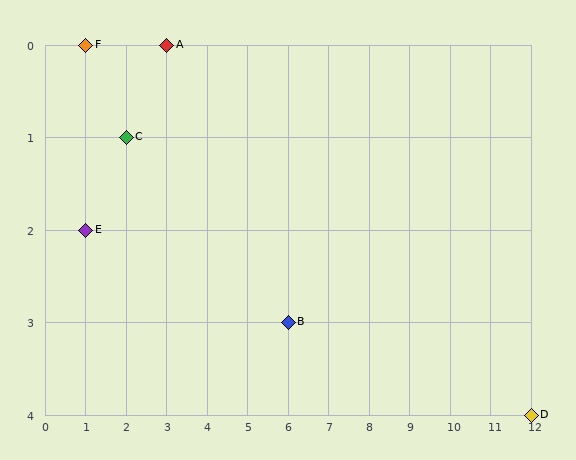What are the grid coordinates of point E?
Point E is at grid coordinates (1, 2).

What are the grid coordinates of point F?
Point F is at grid coordinates (1, 0).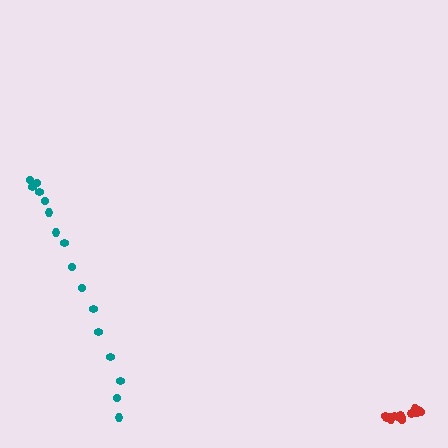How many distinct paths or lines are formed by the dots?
There are 2 distinct paths.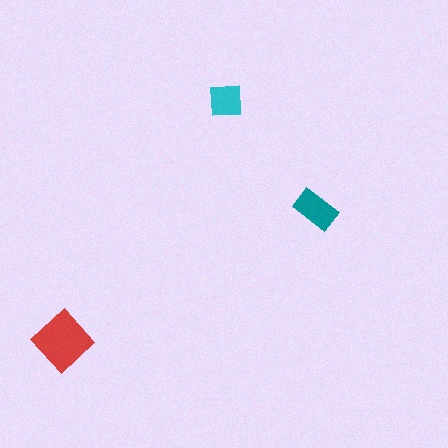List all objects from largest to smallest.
The red diamond, the teal rectangle, the cyan square.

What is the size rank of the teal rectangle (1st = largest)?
2nd.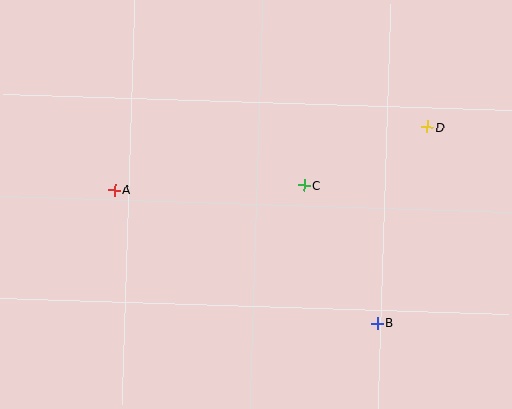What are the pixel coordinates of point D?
Point D is at (427, 127).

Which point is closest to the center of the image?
Point C at (304, 185) is closest to the center.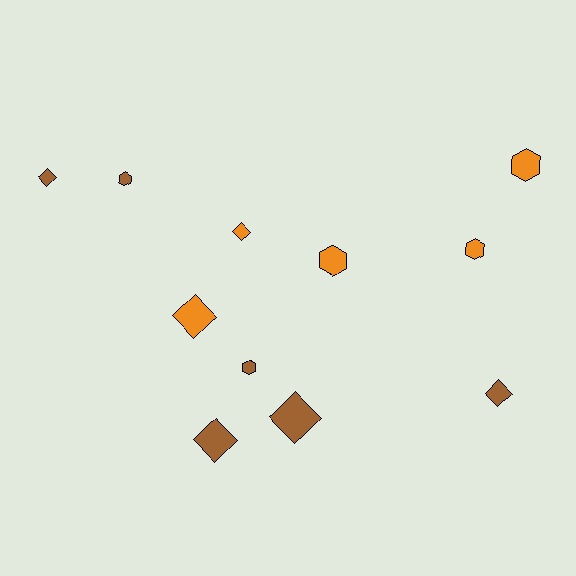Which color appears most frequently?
Brown, with 6 objects.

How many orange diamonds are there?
There are 2 orange diamonds.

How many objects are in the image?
There are 11 objects.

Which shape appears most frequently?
Diamond, with 6 objects.